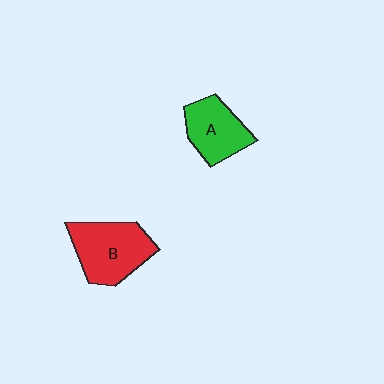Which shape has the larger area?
Shape B (red).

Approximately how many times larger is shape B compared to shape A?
Approximately 1.3 times.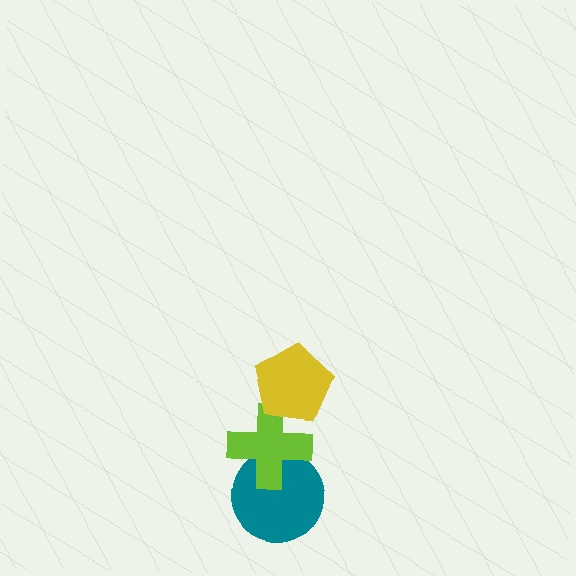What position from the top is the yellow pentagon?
The yellow pentagon is 1st from the top.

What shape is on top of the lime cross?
The yellow pentagon is on top of the lime cross.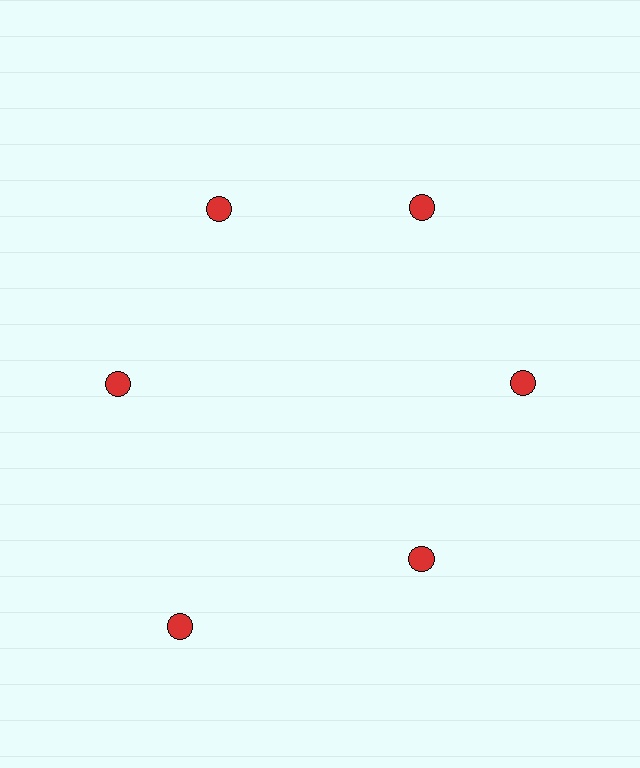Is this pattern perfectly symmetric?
No. The 6 red circles are arranged in a ring, but one element near the 7 o'clock position is pushed outward from the center, breaking the 6-fold rotational symmetry.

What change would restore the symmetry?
The symmetry would be restored by moving it inward, back onto the ring so that all 6 circles sit at equal angles and equal distance from the center.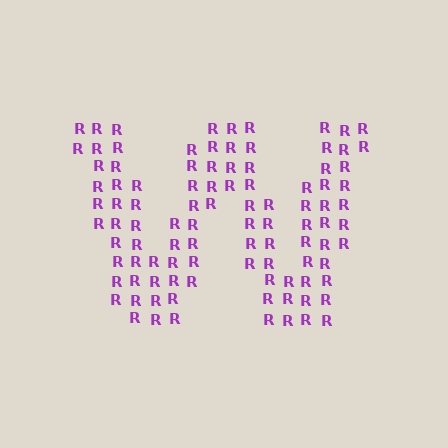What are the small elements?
The small elements are letter R's.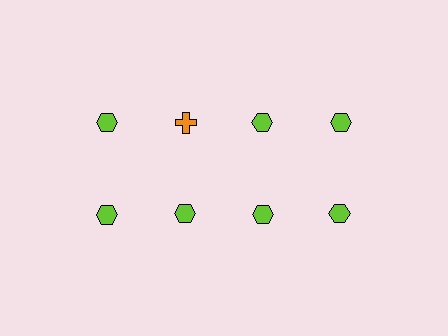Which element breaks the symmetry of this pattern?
The orange cross in the top row, second from left column breaks the symmetry. All other shapes are lime hexagons.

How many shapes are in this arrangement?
There are 8 shapes arranged in a grid pattern.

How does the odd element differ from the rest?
It differs in both color (orange instead of lime) and shape (cross instead of hexagon).